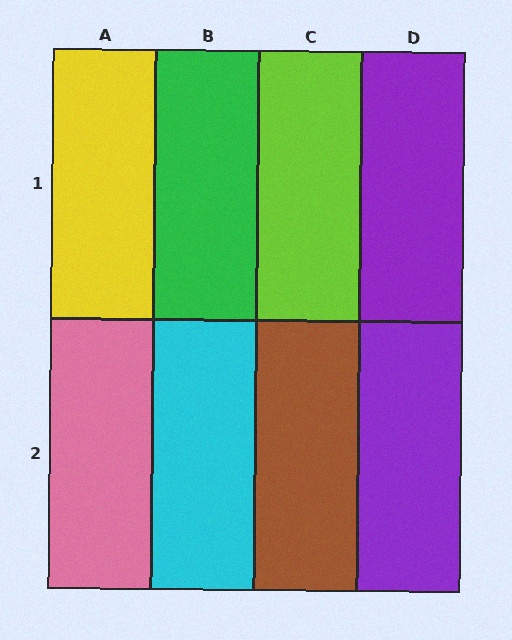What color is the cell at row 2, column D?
Purple.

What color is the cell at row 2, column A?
Pink.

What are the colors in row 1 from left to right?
Yellow, green, lime, purple.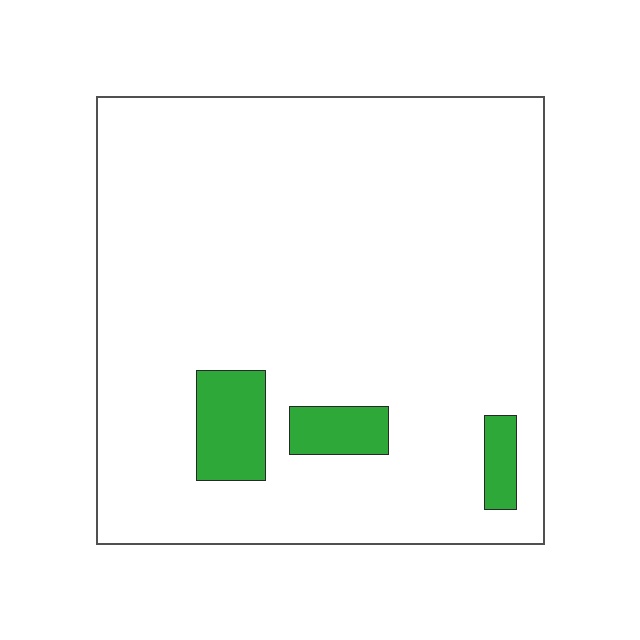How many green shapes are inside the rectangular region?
3.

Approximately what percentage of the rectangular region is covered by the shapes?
Approximately 10%.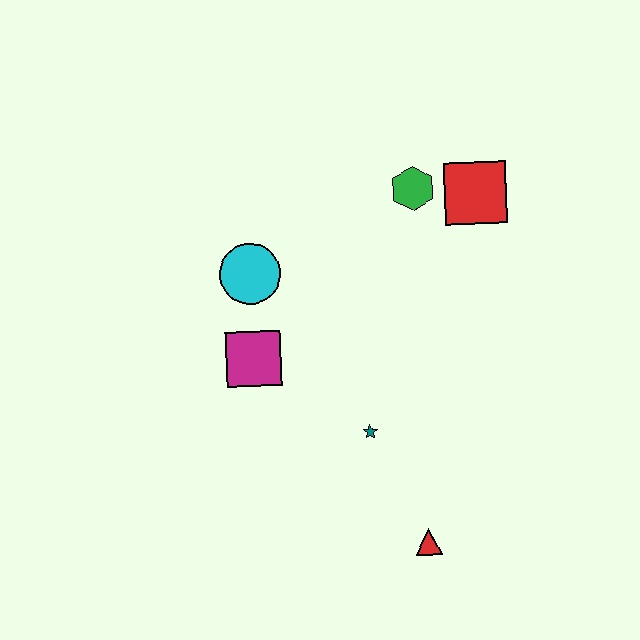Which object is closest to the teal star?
The red triangle is closest to the teal star.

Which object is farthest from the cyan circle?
The red triangle is farthest from the cyan circle.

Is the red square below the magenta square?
No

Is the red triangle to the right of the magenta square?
Yes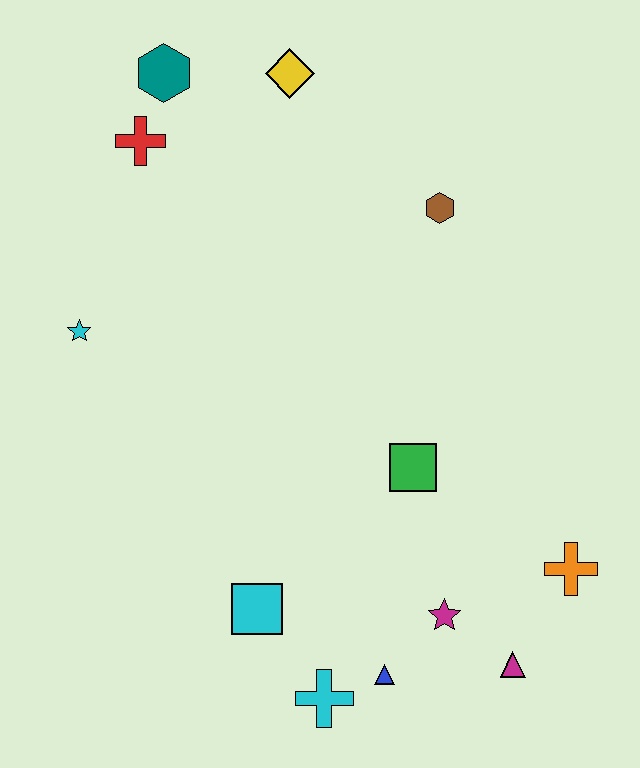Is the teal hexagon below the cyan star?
No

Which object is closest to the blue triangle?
The cyan cross is closest to the blue triangle.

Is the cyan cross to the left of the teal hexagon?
No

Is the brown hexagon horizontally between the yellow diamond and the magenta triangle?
Yes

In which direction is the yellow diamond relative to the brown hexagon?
The yellow diamond is to the left of the brown hexagon.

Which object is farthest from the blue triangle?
The teal hexagon is farthest from the blue triangle.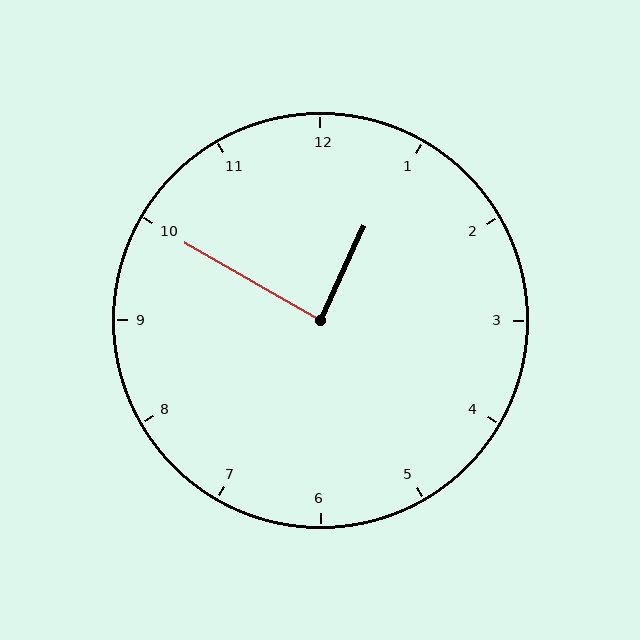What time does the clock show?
12:50.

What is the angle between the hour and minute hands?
Approximately 85 degrees.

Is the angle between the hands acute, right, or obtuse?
It is right.